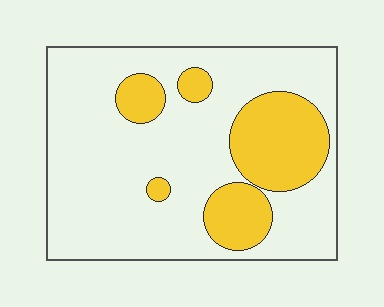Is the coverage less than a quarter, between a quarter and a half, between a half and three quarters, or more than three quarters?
Less than a quarter.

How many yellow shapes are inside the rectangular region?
5.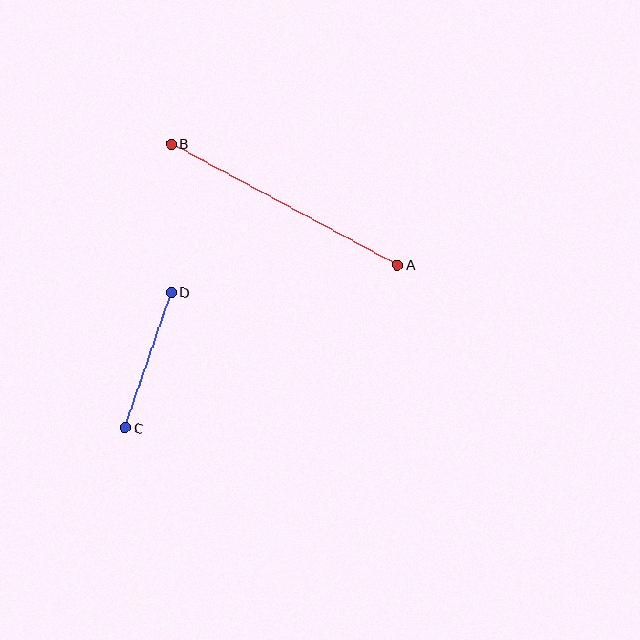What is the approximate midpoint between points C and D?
The midpoint is at approximately (148, 360) pixels.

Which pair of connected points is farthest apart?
Points A and B are farthest apart.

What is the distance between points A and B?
The distance is approximately 256 pixels.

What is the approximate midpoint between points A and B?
The midpoint is at approximately (284, 204) pixels.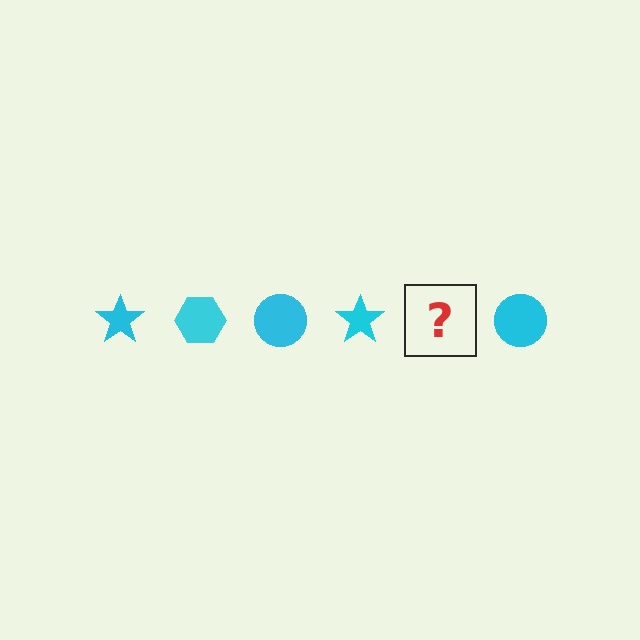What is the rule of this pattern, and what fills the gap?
The rule is that the pattern cycles through star, hexagon, circle shapes in cyan. The gap should be filled with a cyan hexagon.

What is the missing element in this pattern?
The missing element is a cyan hexagon.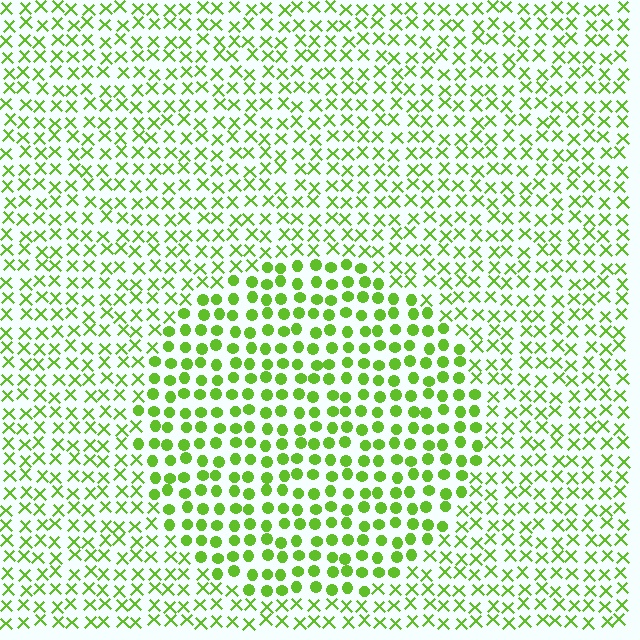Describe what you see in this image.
The image is filled with small lime elements arranged in a uniform grid. A circle-shaped region contains circles, while the surrounding area contains X marks. The boundary is defined purely by the change in element shape.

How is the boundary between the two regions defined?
The boundary is defined by a change in element shape: circles inside vs. X marks outside. All elements share the same color and spacing.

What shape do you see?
I see a circle.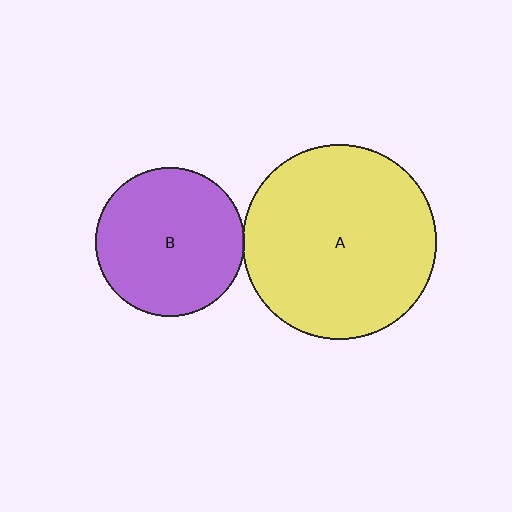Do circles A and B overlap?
Yes.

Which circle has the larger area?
Circle A (yellow).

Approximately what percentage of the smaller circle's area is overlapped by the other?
Approximately 5%.